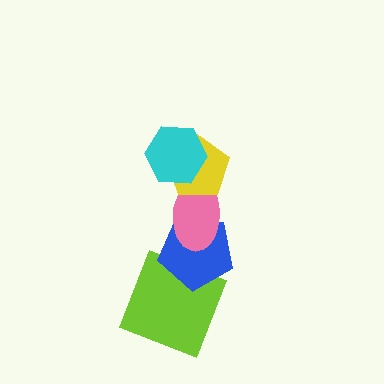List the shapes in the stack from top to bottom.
From top to bottom: the cyan hexagon, the yellow pentagon, the pink ellipse, the blue pentagon, the lime square.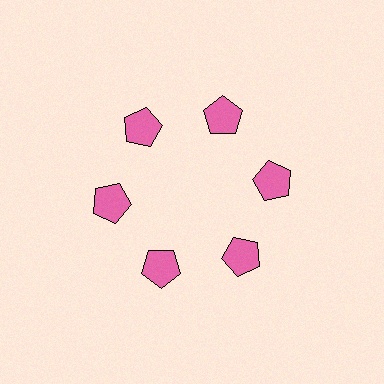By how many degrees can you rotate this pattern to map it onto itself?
The pattern maps onto itself every 60 degrees of rotation.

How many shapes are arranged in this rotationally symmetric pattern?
There are 6 shapes, arranged in 6 groups of 1.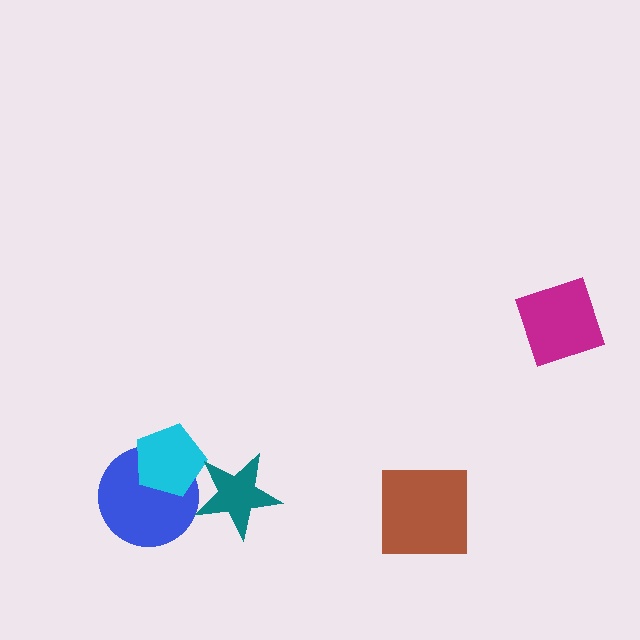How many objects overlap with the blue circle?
1 object overlaps with the blue circle.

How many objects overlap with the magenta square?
0 objects overlap with the magenta square.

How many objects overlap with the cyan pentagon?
2 objects overlap with the cyan pentagon.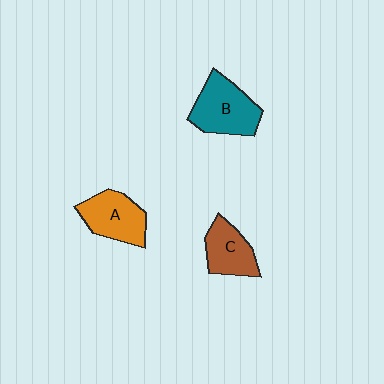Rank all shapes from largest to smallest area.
From largest to smallest: B (teal), A (orange), C (brown).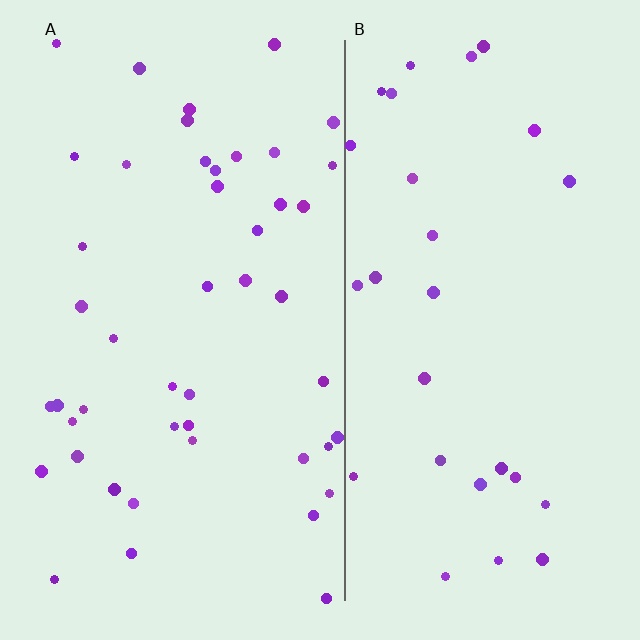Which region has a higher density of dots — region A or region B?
A (the left).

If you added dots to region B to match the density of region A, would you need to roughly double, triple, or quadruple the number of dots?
Approximately double.